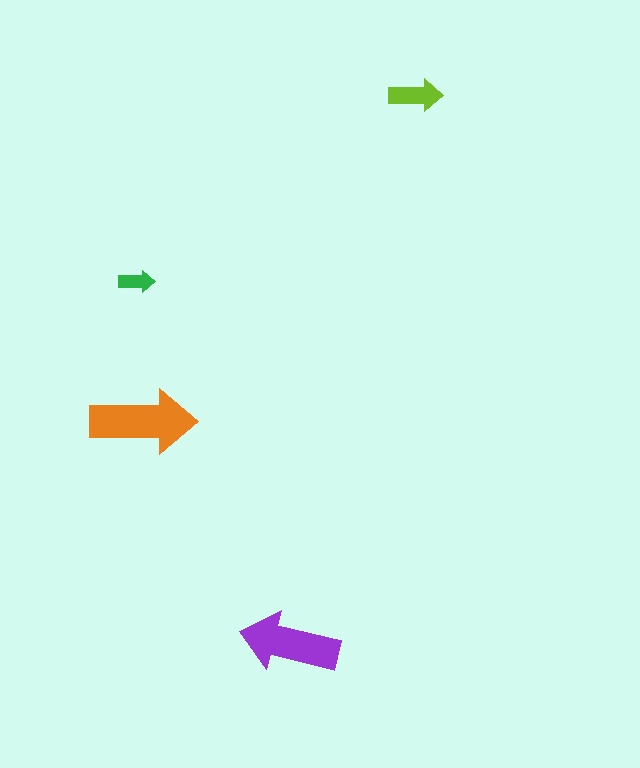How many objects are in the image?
There are 4 objects in the image.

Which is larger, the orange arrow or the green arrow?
The orange one.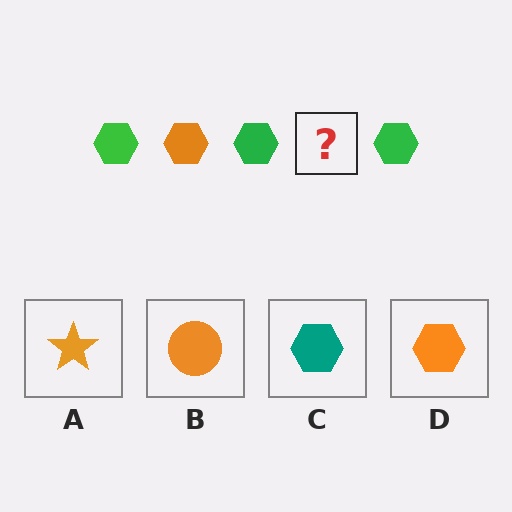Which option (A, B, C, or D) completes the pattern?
D.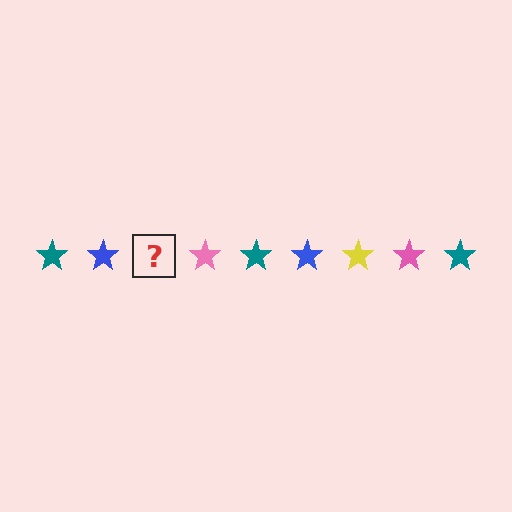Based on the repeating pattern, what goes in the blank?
The blank should be a yellow star.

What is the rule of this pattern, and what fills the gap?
The rule is that the pattern cycles through teal, blue, yellow, pink stars. The gap should be filled with a yellow star.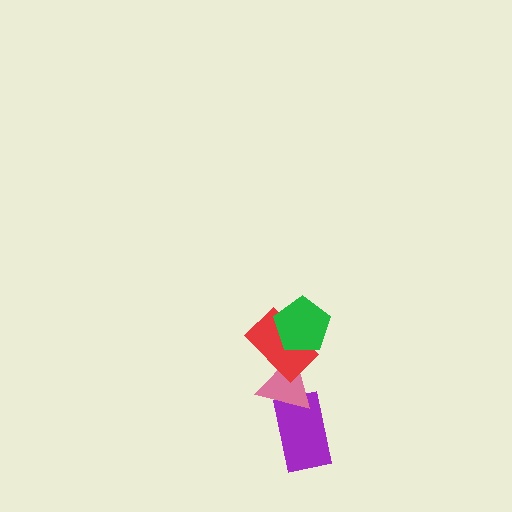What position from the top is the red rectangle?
The red rectangle is 2nd from the top.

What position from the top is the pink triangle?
The pink triangle is 3rd from the top.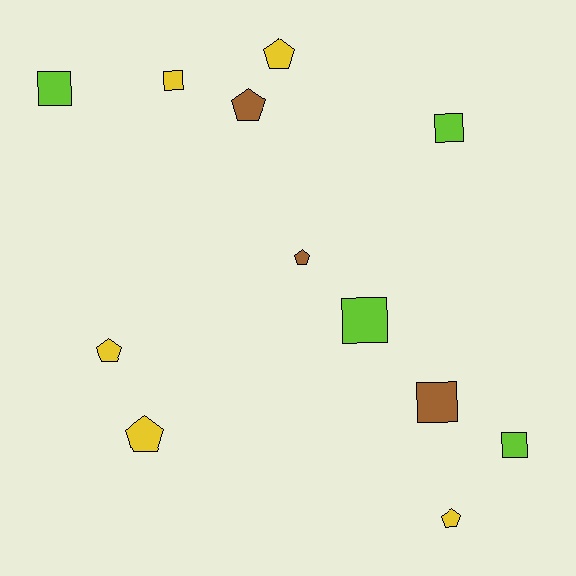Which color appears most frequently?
Yellow, with 5 objects.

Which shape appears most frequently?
Pentagon, with 6 objects.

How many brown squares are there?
There is 1 brown square.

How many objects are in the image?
There are 12 objects.